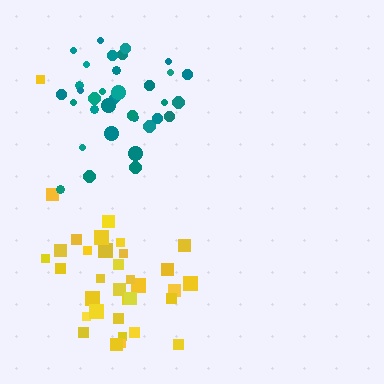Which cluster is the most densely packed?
Teal.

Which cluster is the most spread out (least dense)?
Yellow.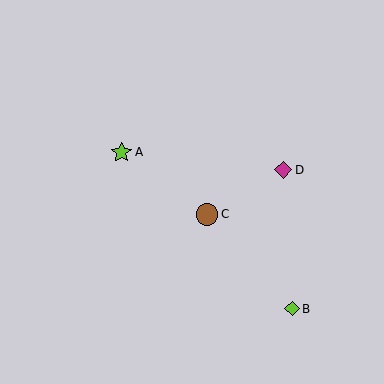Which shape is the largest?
The brown circle (labeled C) is the largest.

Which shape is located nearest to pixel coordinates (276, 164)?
The magenta diamond (labeled D) at (283, 170) is nearest to that location.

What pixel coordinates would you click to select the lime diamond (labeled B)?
Click at (292, 309) to select the lime diamond B.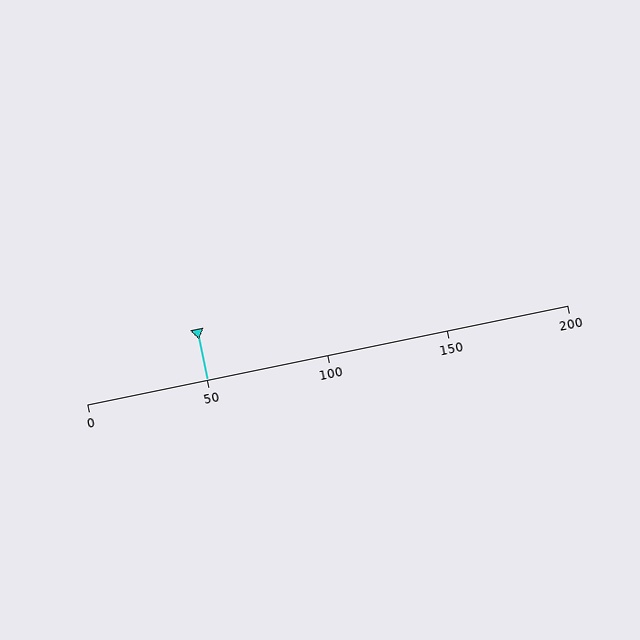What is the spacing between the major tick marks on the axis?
The major ticks are spaced 50 apart.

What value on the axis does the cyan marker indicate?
The marker indicates approximately 50.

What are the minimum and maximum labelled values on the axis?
The axis runs from 0 to 200.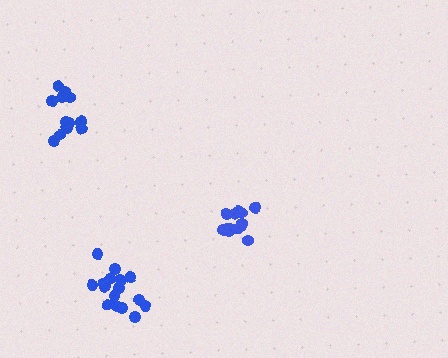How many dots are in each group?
Group 1: 13 dots, Group 2: 16 dots, Group 3: 13 dots (42 total).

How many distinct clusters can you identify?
There are 3 distinct clusters.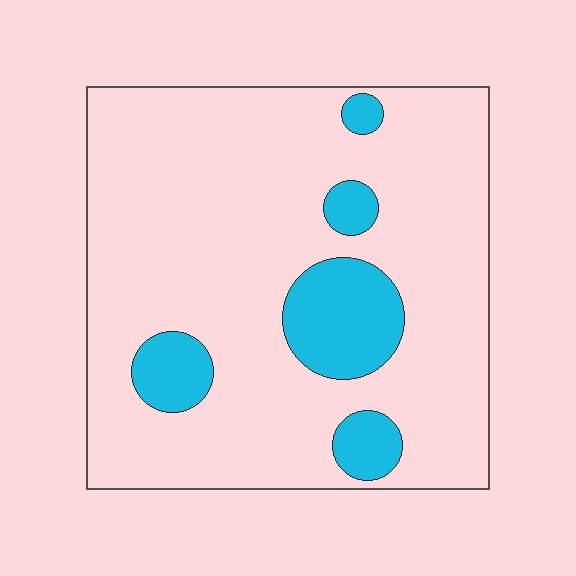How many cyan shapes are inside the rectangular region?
5.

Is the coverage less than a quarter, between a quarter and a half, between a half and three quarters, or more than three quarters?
Less than a quarter.